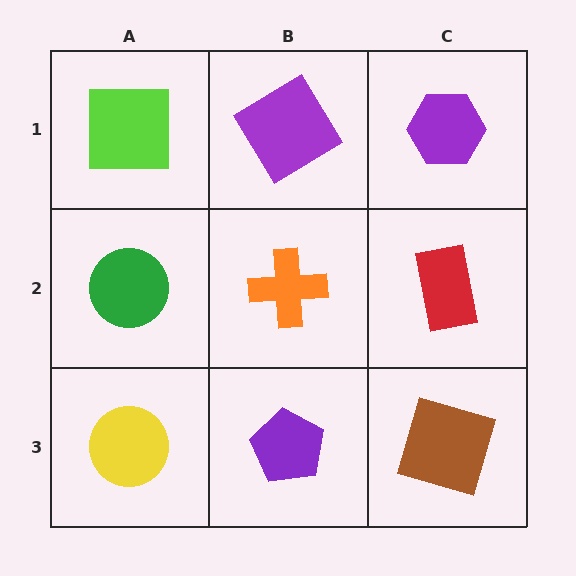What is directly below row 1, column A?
A green circle.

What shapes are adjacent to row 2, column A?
A lime square (row 1, column A), a yellow circle (row 3, column A), an orange cross (row 2, column B).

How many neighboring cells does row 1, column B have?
3.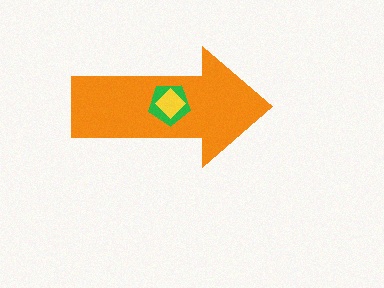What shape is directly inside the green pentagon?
The yellow diamond.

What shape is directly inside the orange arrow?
The green pentagon.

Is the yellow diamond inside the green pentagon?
Yes.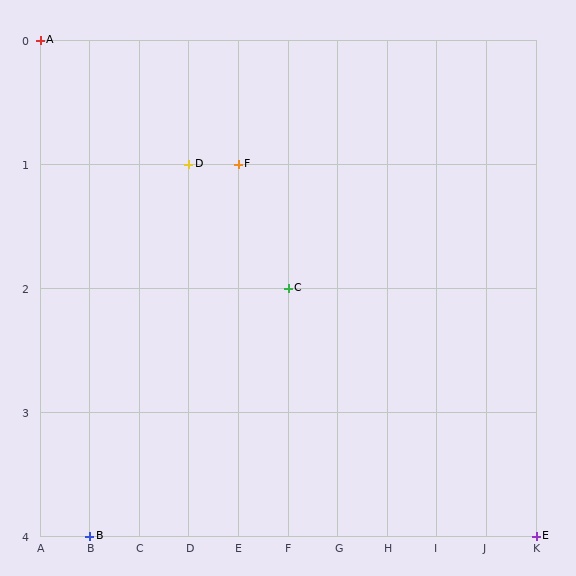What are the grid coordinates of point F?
Point F is at grid coordinates (E, 1).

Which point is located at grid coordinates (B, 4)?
Point B is at (B, 4).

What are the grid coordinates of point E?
Point E is at grid coordinates (K, 4).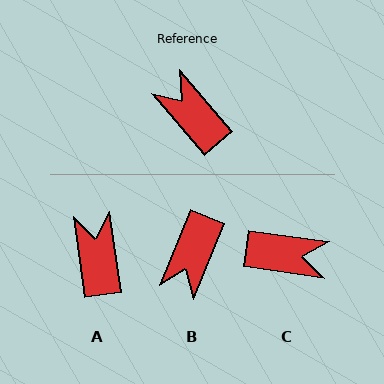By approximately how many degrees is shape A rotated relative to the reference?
Approximately 33 degrees clockwise.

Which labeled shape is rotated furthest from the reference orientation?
C, about 139 degrees away.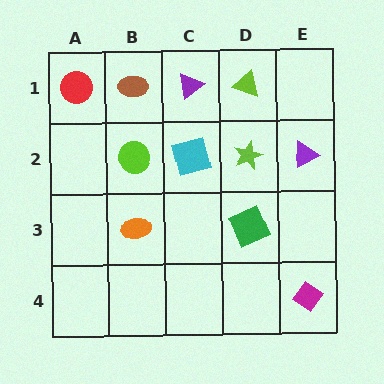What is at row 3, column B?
An orange ellipse.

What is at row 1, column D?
A lime triangle.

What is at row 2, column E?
A purple triangle.